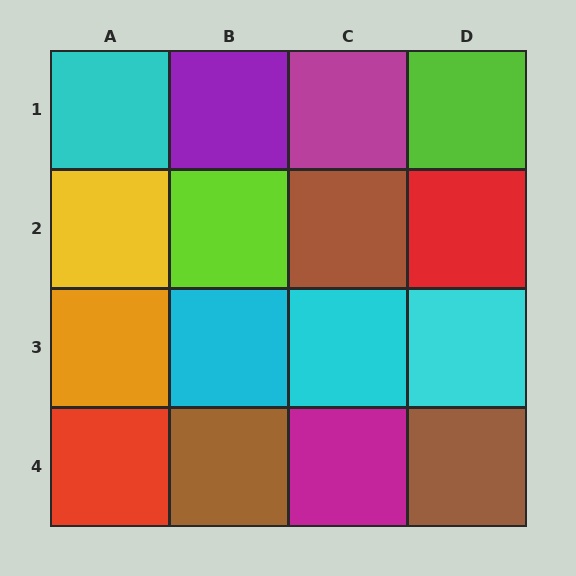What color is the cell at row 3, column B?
Cyan.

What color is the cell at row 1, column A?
Cyan.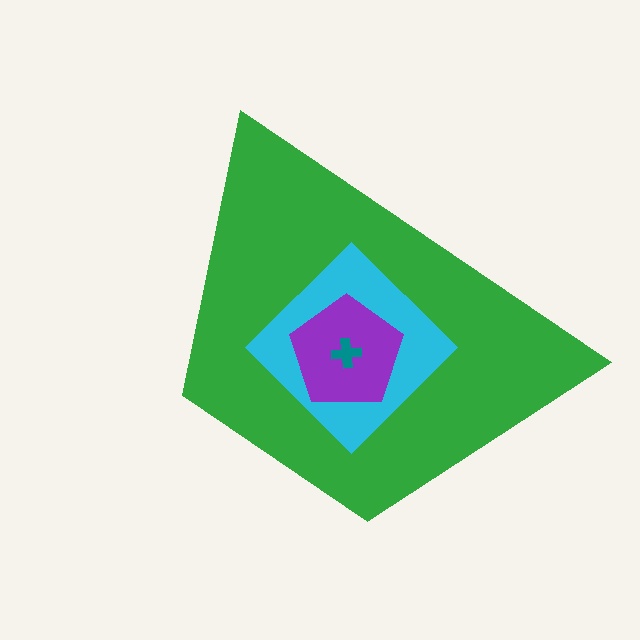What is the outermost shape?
The green trapezoid.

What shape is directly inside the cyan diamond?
The purple pentagon.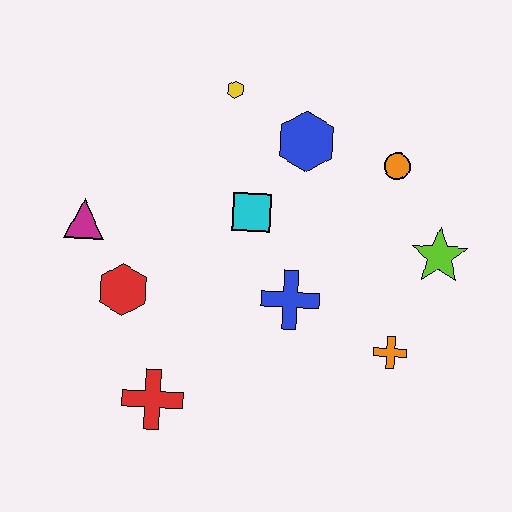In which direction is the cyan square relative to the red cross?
The cyan square is above the red cross.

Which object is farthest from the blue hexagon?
The red cross is farthest from the blue hexagon.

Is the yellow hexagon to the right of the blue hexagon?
No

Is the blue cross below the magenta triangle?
Yes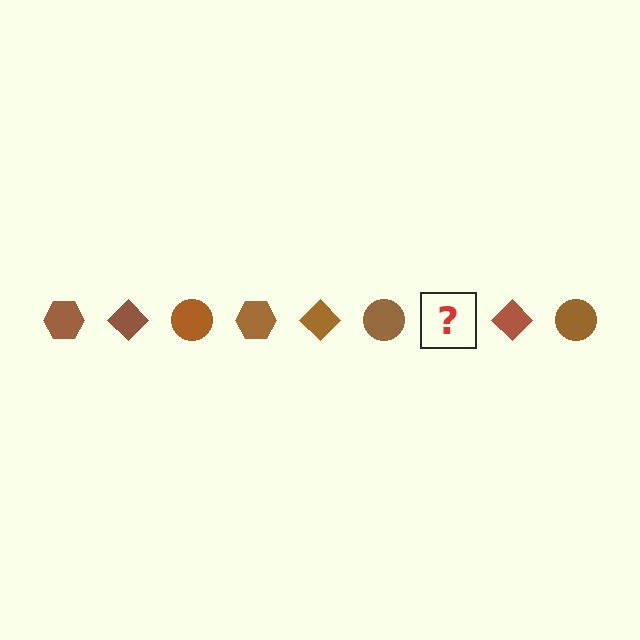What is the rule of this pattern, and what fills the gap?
The rule is that the pattern cycles through hexagon, diamond, circle shapes in brown. The gap should be filled with a brown hexagon.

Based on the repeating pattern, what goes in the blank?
The blank should be a brown hexagon.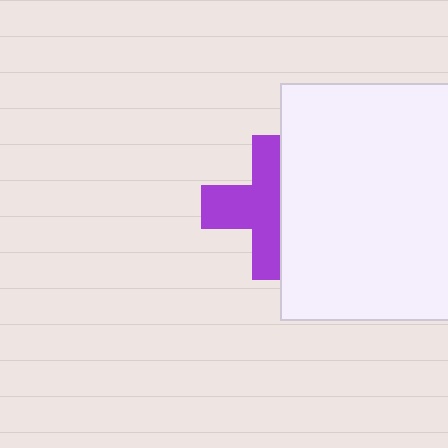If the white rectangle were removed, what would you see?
You would see the complete purple cross.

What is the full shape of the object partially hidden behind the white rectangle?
The partially hidden object is a purple cross.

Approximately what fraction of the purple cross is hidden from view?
Roughly 42% of the purple cross is hidden behind the white rectangle.